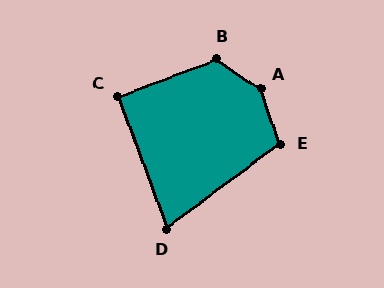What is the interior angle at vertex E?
Approximately 107 degrees (obtuse).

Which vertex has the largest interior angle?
A, at approximately 143 degrees.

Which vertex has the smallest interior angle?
D, at approximately 74 degrees.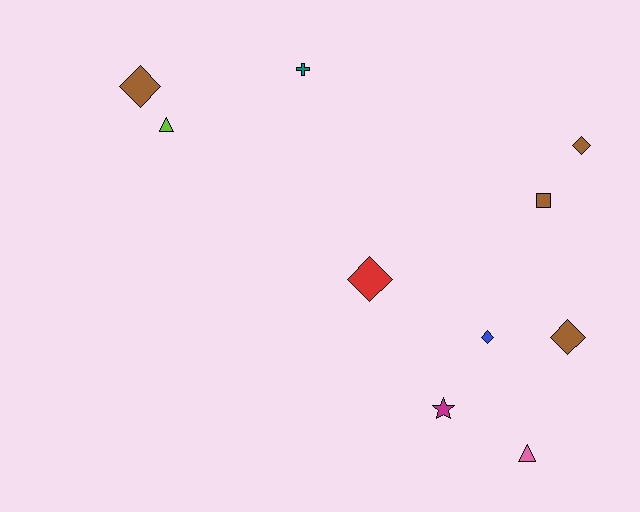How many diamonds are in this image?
There are 5 diamonds.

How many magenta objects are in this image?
There is 1 magenta object.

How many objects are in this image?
There are 10 objects.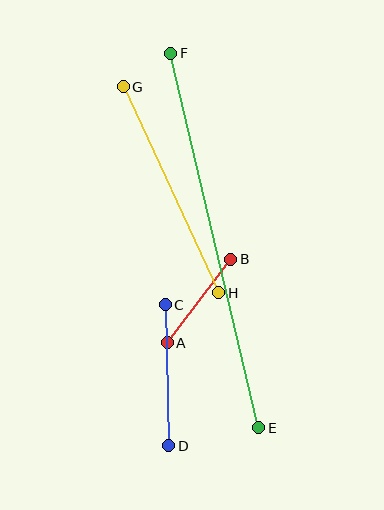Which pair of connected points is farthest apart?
Points E and F are farthest apart.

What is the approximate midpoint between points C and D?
The midpoint is at approximately (167, 375) pixels.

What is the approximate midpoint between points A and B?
The midpoint is at approximately (199, 301) pixels.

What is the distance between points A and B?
The distance is approximately 105 pixels.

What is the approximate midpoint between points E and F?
The midpoint is at approximately (215, 241) pixels.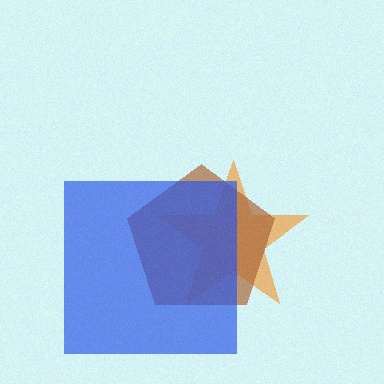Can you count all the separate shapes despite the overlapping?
Yes, there are 3 separate shapes.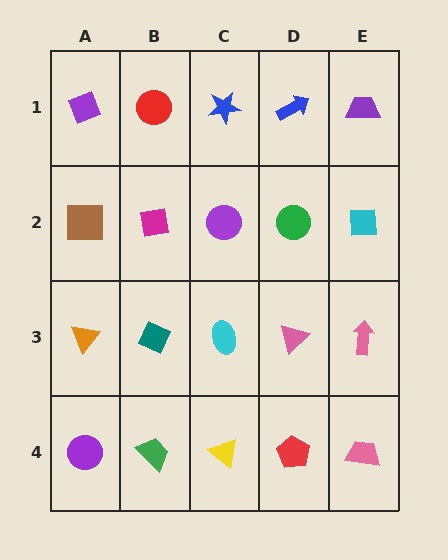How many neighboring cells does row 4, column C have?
3.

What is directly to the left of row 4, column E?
A red pentagon.